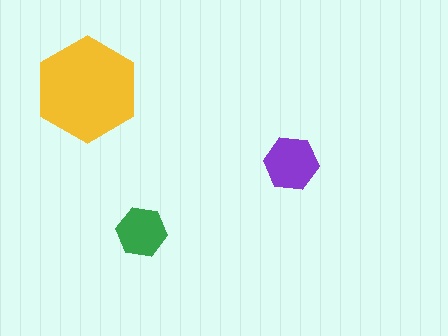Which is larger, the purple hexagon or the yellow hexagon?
The yellow one.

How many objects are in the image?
There are 3 objects in the image.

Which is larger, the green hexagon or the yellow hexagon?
The yellow one.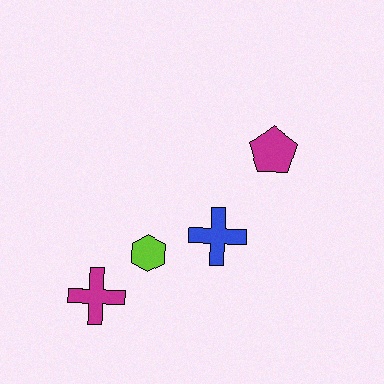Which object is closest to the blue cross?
The lime hexagon is closest to the blue cross.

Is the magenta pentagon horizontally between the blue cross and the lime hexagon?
No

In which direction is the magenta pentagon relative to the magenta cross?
The magenta pentagon is to the right of the magenta cross.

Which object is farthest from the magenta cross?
The magenta pentagon is farthest from the magenta cross.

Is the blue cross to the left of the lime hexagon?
No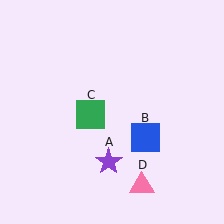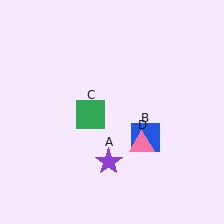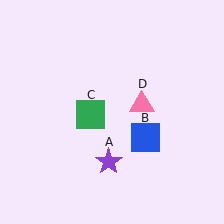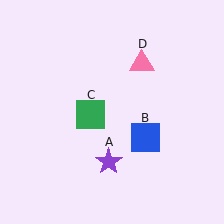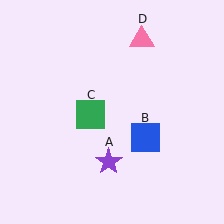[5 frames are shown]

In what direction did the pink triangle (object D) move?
The pink triangle (object D) moved up.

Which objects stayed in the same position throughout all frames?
Purple star (object A) and blue square (object B) and green square (object C) remained stationary.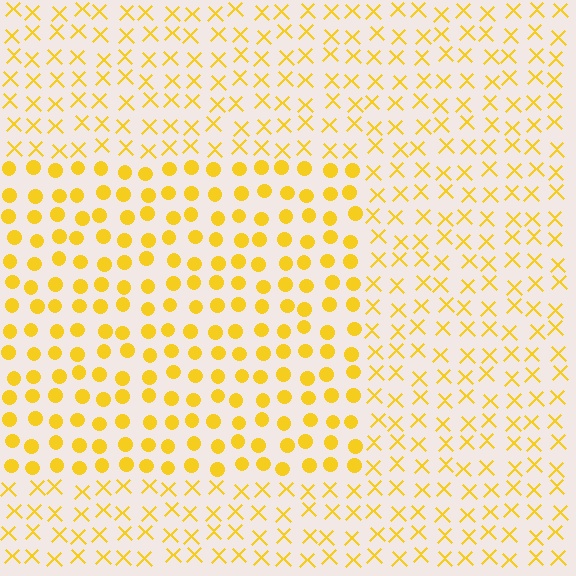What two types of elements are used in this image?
The image uses circles inside the rectangle region and X marks outside it.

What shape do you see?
I see a rectangle.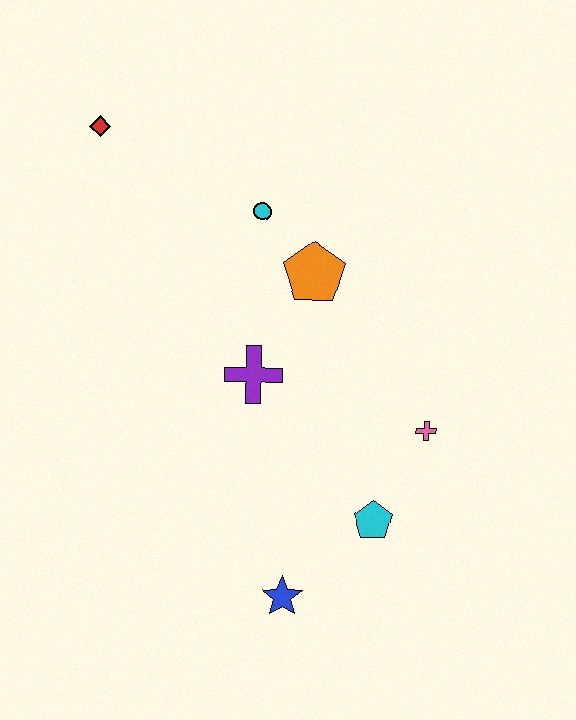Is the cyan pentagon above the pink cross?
No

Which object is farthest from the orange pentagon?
The blue star is farthest from the orange pentagon.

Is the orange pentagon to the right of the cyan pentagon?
No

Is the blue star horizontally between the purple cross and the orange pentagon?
Yes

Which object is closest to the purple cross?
The orange pentagon is closest to the purple cross.